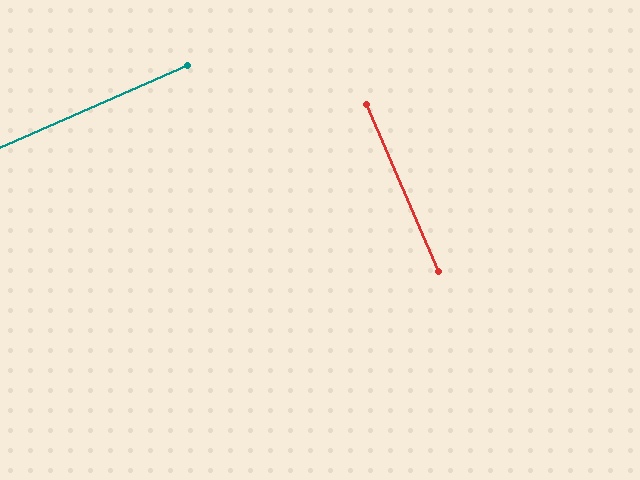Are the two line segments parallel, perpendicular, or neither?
Perpendicular — they meet at approximately 90°.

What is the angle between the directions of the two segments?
Approximately 90 degrees.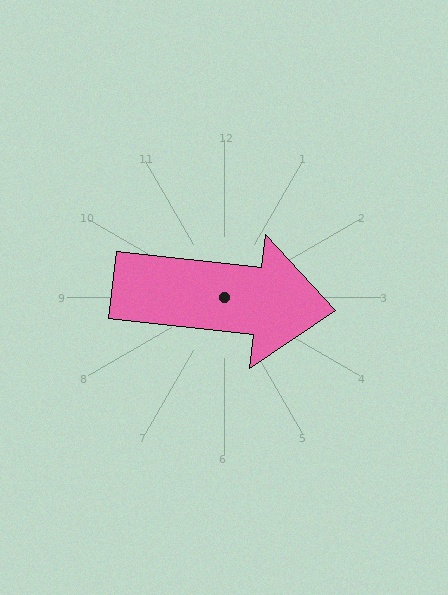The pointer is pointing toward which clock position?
Roughly 3 o'clock.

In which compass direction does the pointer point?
East.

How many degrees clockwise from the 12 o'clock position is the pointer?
Approximately 97 degrees.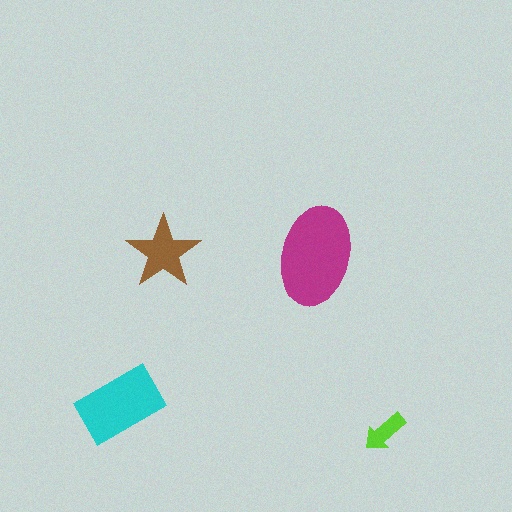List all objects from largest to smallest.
The magenta ellipse, the cyan rectangle, the brown star, the lime arrow.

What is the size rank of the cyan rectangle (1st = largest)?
2nd.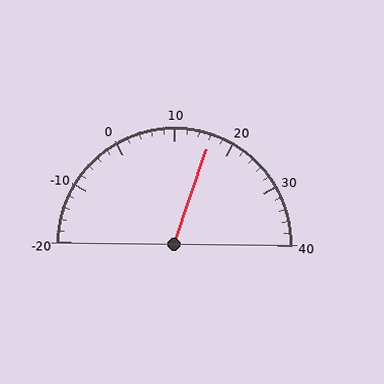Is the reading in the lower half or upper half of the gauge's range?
The reading is in the upper half of the range (-20 to 40).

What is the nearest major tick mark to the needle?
The nearest major tick mark is 20.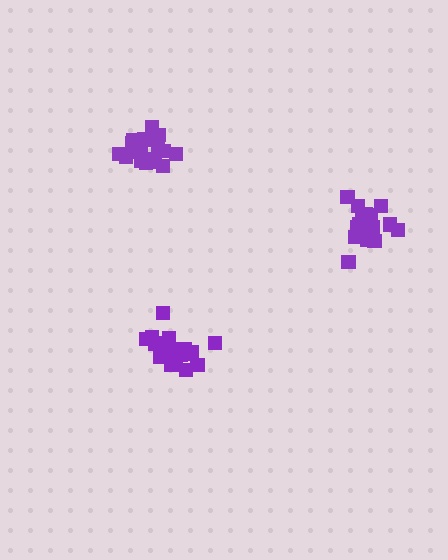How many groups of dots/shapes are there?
There are 3 groups.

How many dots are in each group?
Group 1: 20 dots, Group 2: 16 dots, Group 3: 20 dots (56 total).